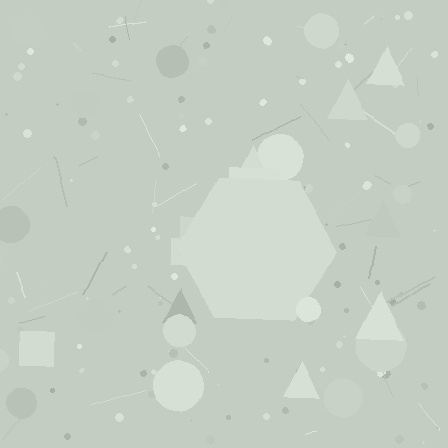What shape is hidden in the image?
A hexagon is hidden in the image.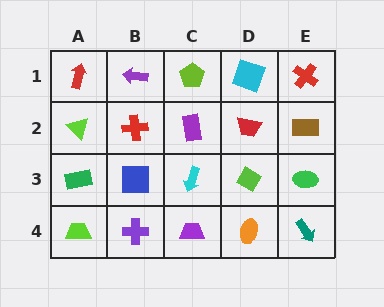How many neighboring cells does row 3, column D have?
4.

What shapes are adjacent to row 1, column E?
A brown rectangle (row 2, column E), a cyan square (row 1, column D).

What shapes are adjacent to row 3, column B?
A red cross (row 2, column B), a purple cross (row 4, column B), a green rectangle (row 3, column A), a cyan arrow (row 3, column C).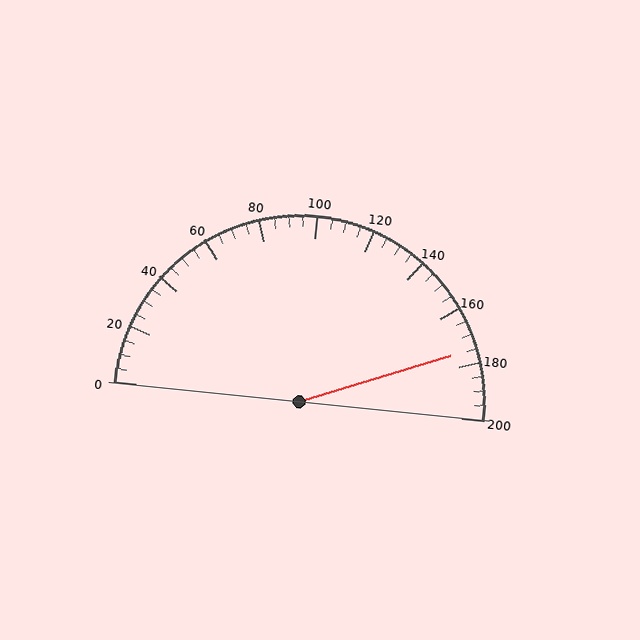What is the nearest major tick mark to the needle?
The nearest major tick mark is 180.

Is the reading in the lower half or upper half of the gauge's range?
The reading is in the upper half of the range (0 to 200).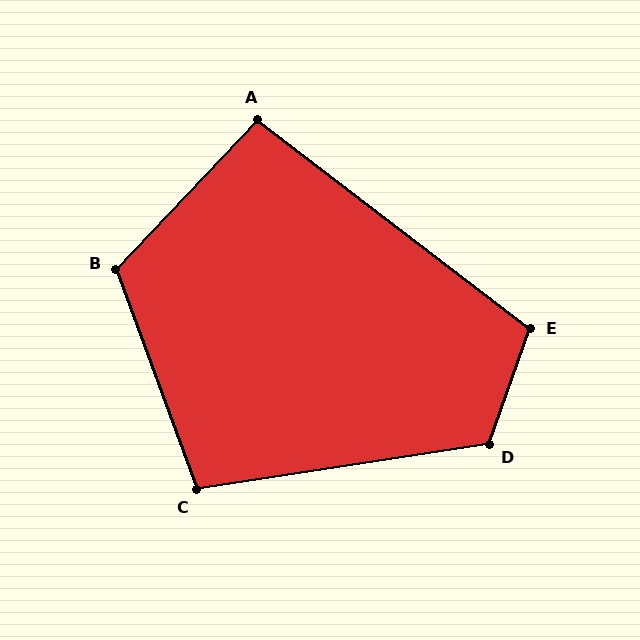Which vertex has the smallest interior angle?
A, at approximately 96 degrees.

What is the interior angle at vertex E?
Approximately 108 degrees (obtuse).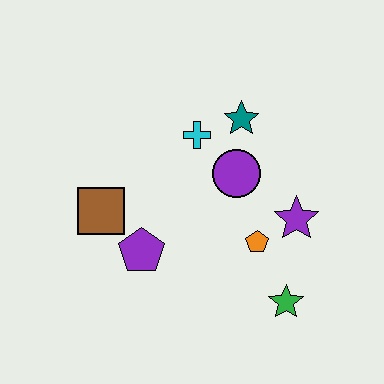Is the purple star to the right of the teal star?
Yes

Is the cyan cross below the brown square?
No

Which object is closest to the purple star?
The orange pentagon is closest to the purple star.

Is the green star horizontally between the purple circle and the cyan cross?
No